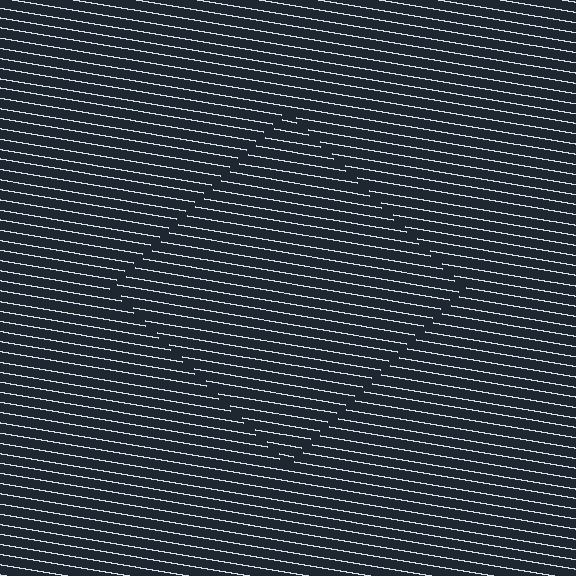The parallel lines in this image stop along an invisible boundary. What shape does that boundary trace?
An illusory square. The interior of the shape contains the same grating, shifted by half a period — the contour is defined by the phase discontinuity where line-ends from the inner and outer gratings abut.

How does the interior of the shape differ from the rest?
The interior of the shape contains the same grating, shifted by half a period — the contour is defined by the phase discontinuity where line-ends from the inner and outer gratings abut.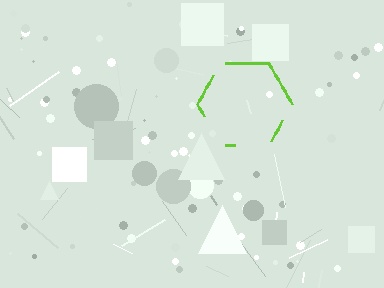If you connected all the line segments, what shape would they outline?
They would outline a hexagon.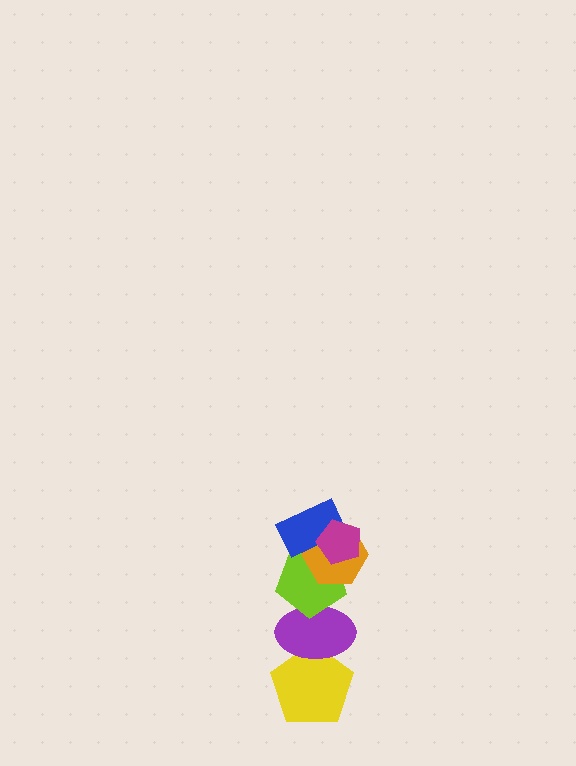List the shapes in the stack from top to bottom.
From top to bottom: the magenta pentagon, the blue rectangle, the orange hexagon, the lime pentagon, the purple ellipse, the yellow pentagon.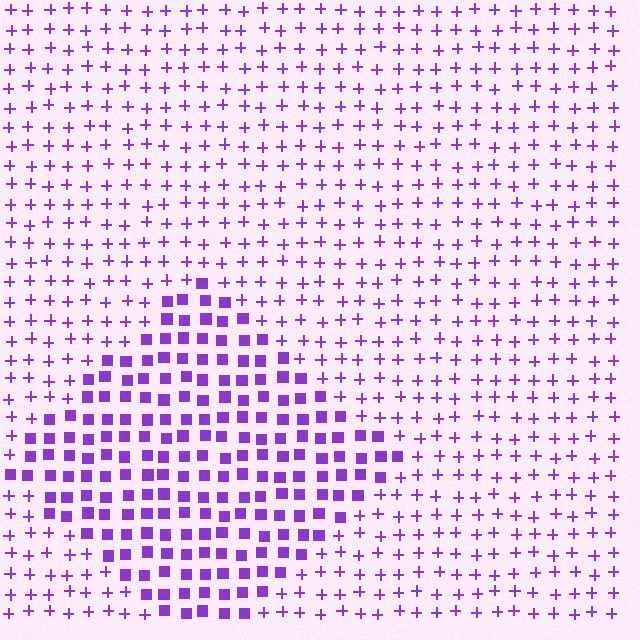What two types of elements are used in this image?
The image uses squares inside the diamond region and plus signs outside it.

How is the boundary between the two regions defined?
The boundary is defined by a change in element shape: squares inside vs. plus signs outside. All elements share the same color and spacing.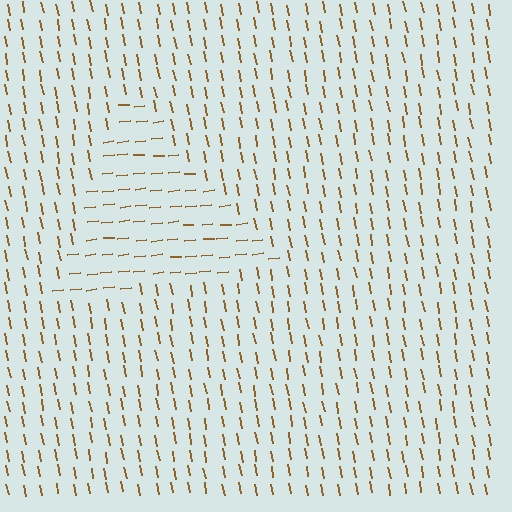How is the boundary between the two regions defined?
The boundary is defined purely by a change in line orientation (approximately 85 degrees difference). All lines are the same color and thickness.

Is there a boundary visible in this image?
Yes, there is a texture boundary formed by a change in line orientation.